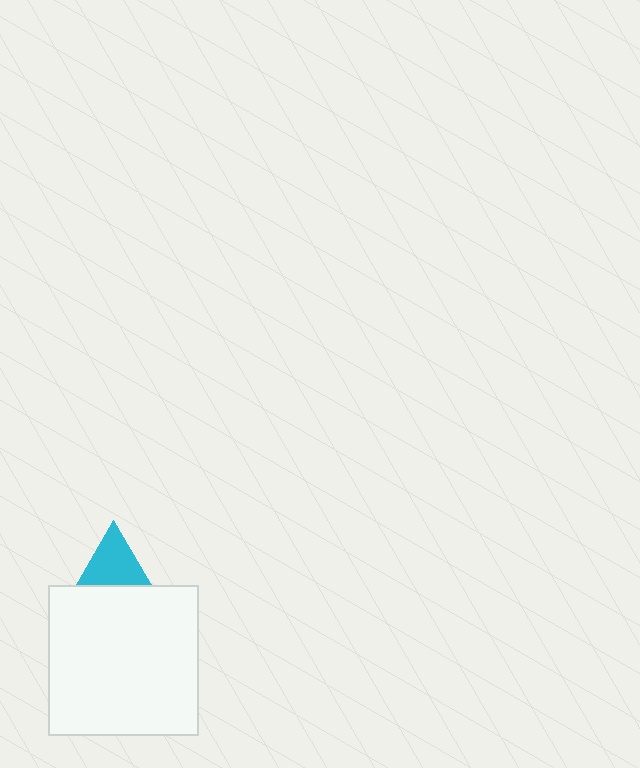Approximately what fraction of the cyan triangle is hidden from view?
Roughly 44% of the cyan triangle is hidden behind the white square.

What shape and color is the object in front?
The object in front is a white square.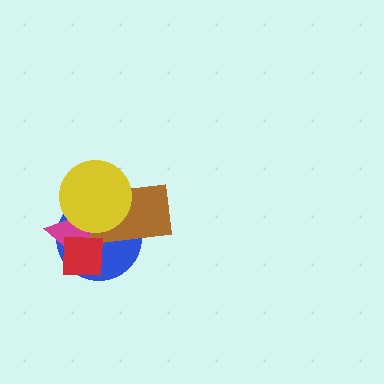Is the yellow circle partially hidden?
No, no other shape covers it.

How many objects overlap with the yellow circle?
3 objects overlap with the yellow circle.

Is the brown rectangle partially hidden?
Yes, it is partially covered by another shape.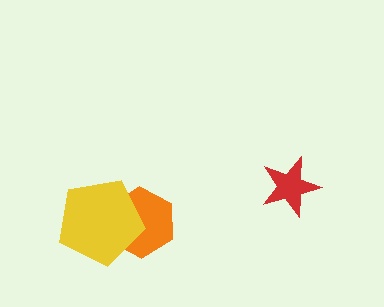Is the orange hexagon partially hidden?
Yes, it is partially covered by another shape.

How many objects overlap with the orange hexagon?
1 object overlaps with the orange hexagon.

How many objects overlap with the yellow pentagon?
1 object overlaps with the yellow pentagon.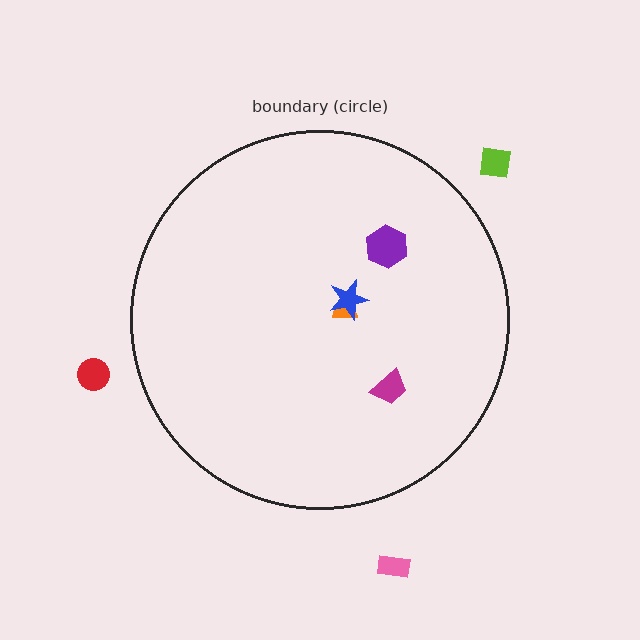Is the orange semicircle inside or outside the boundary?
Inside.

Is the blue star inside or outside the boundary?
Inside.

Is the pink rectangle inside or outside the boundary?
Outside.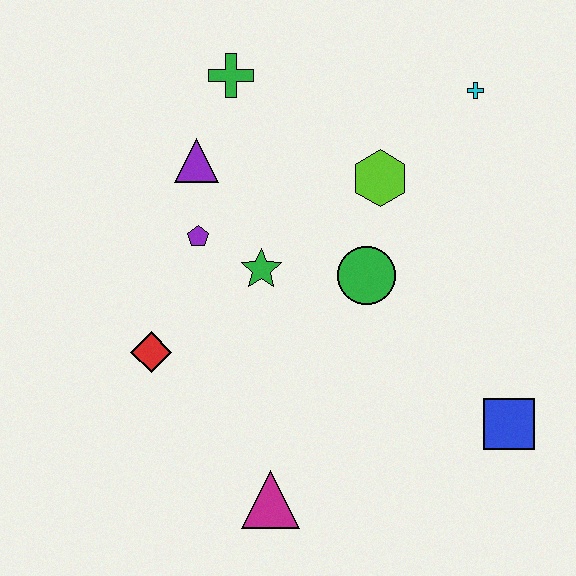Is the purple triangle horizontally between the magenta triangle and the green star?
No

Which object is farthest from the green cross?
The blue square is farthest from the green cross.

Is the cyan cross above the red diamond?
Yes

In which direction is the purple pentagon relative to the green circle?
The purple pentagon is to the left of the green circle.